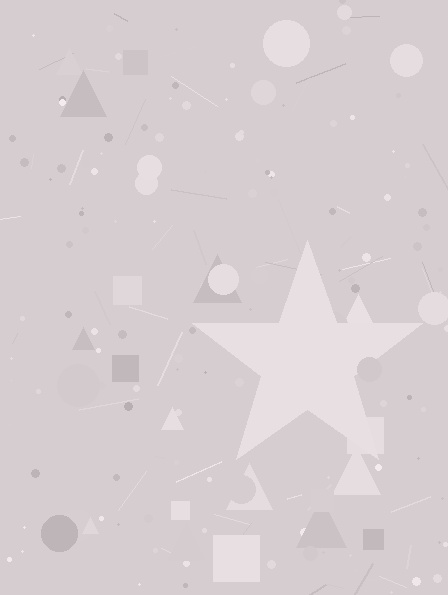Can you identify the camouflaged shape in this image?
The camouflaged shape is a star.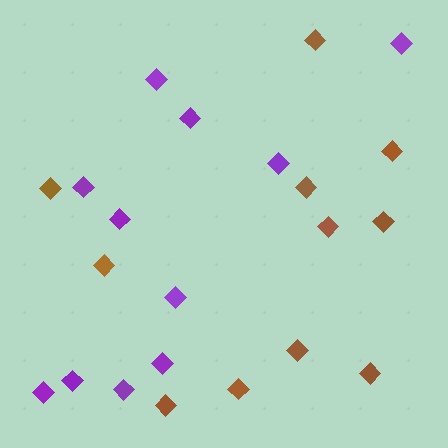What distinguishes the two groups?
There are 2 groups: one group of brown diamonds (11) and one group of purple diamonds (11).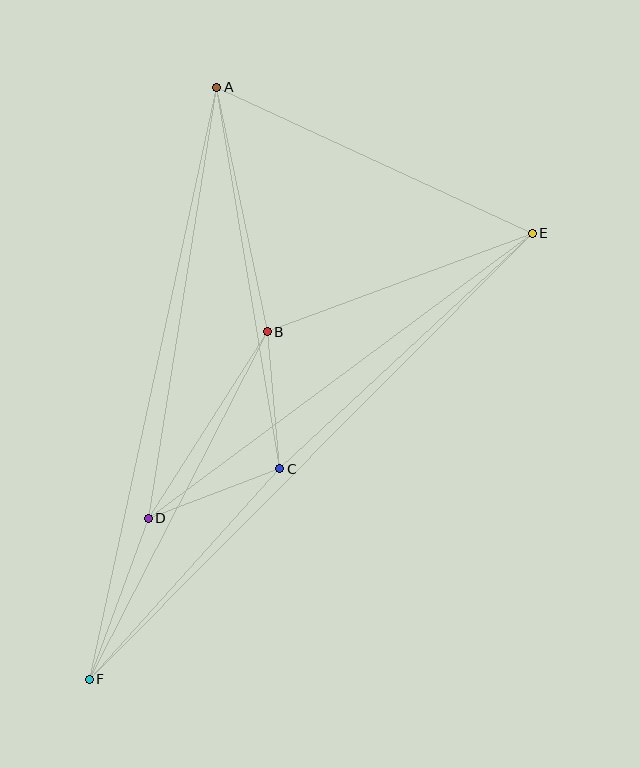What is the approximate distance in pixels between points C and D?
The distance between C and D is approximately 141 pixels.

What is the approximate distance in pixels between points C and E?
The distance between C and E is approximately 345 pixels.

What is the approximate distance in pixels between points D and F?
The distance between D and F is approximately 171 pixels.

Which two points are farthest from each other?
Points E and F are farthest from each other.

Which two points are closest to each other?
Points B and C are closest to each other.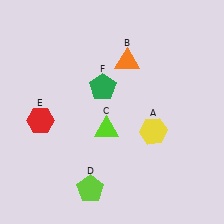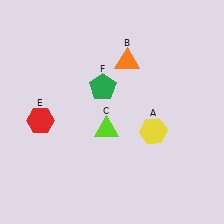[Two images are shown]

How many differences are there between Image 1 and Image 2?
There is 1 difference between the two images.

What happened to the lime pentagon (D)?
The lime pentagon (D) was removed in Image 2. It was in the bottom-left area of Image 1.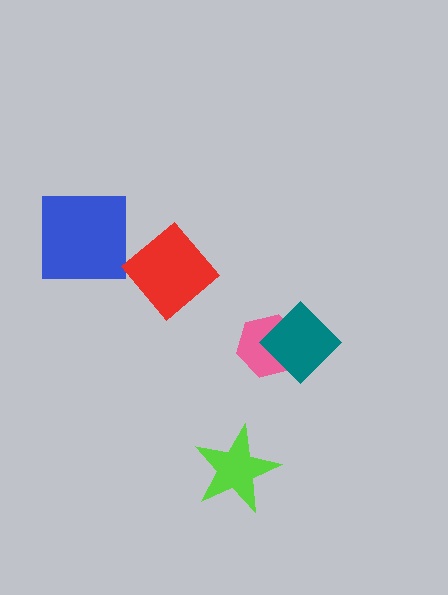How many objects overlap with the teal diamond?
1 object overlaps with the teal diamond.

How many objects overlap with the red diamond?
0 objects overlap with the red diamond.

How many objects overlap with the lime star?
0 objects overlap with the lime star.